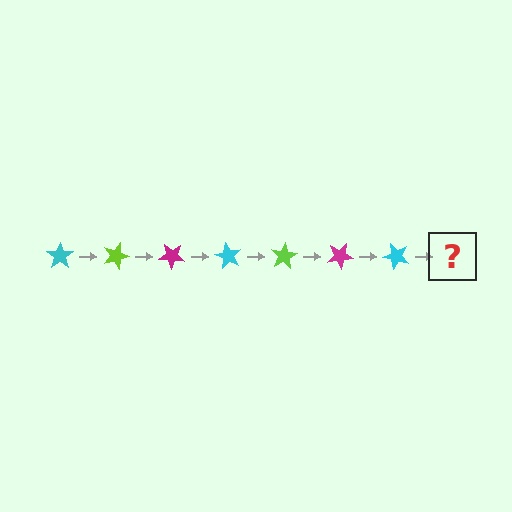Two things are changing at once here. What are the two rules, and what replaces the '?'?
The two rules are that it rotates 20 degrees each step and the color cycles through cyan, lime, and magenta. The '?' should be a lime star, rotated 140 degrees from the start.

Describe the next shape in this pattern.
It should be a lime star, rotated 140 degrees from the start.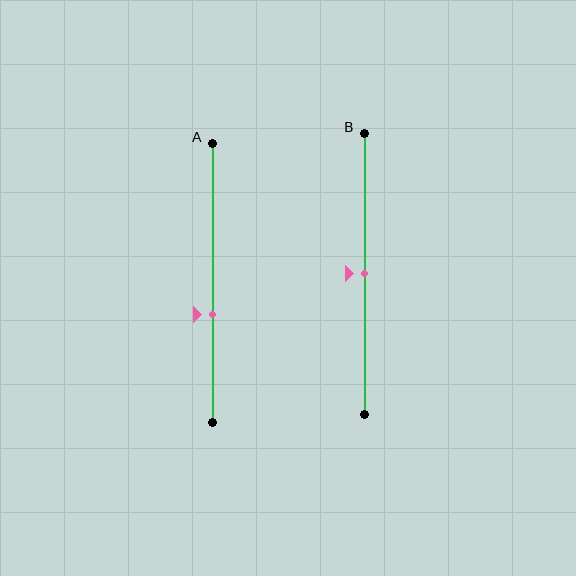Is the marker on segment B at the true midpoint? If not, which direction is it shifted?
Yes, the marker on segment B is at the true midpoint.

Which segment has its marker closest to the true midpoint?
Segment B has its marker closest to the true midpoint.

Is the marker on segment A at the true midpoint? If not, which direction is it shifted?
No, the marker on segment A is shifted downward by about 11% of the segment length.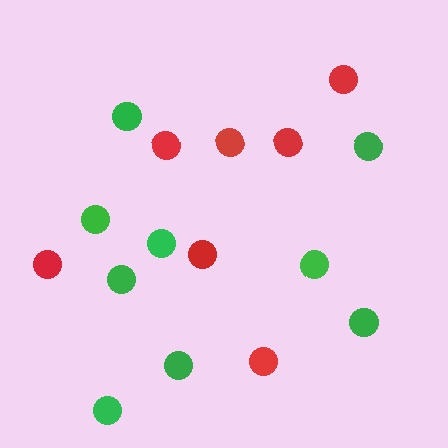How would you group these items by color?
There are 2 groups: one group of red circles (7) and one group of green circles (9).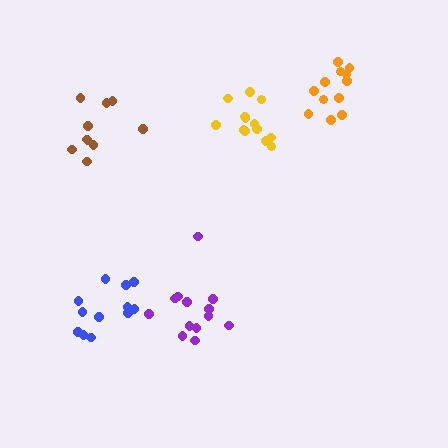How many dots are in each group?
Group 1: 10 dots, Group 2: 12 dots, Group 3: 13 dots, Group 4: 12 dots, Group 5: 13 dots (60 total).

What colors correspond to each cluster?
The clusters are colored: brown, blue, purple, orange, yellow.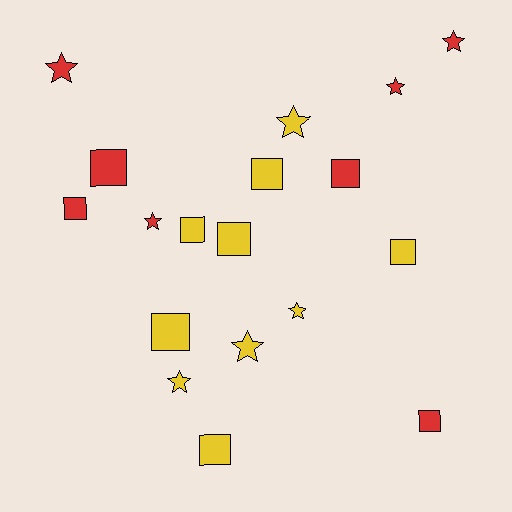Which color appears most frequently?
Yellow, with 10 objects.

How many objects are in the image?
There are 18 objects.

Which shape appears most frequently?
Square, with 10 objects.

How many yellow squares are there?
There are 6 yellow squares.